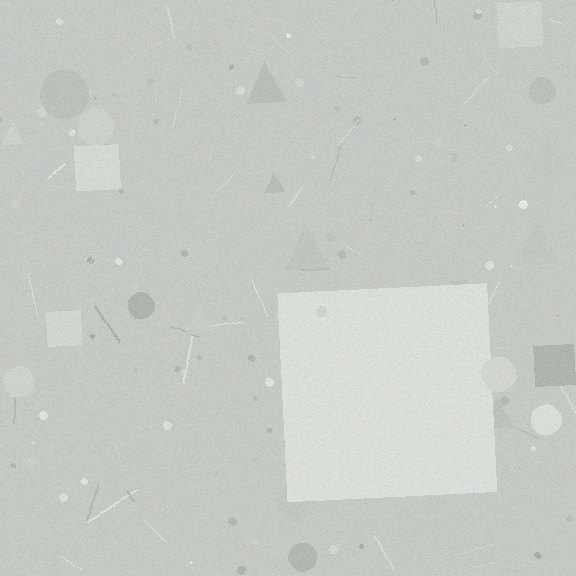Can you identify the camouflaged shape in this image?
The camouflaged shape is a square.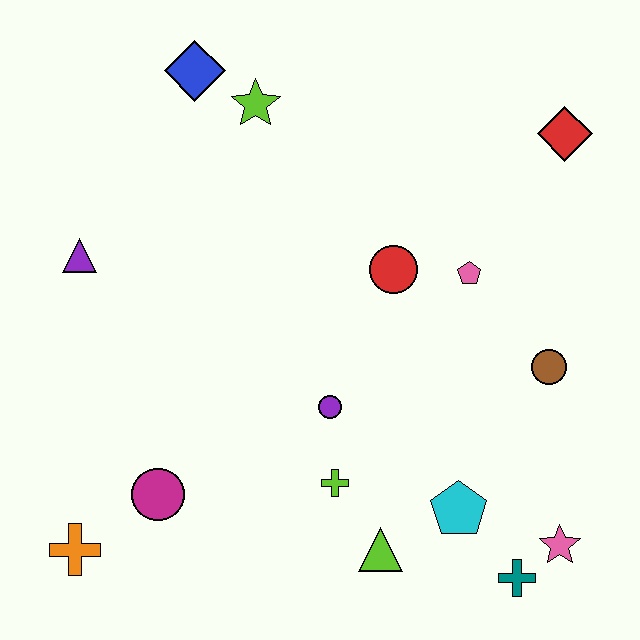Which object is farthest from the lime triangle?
The blue diamond is farthest from the lime triangle.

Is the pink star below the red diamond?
Yes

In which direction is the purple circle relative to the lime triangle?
The purple circle is above the lime triangle.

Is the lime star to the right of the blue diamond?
Yes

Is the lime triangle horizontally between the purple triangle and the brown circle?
Yes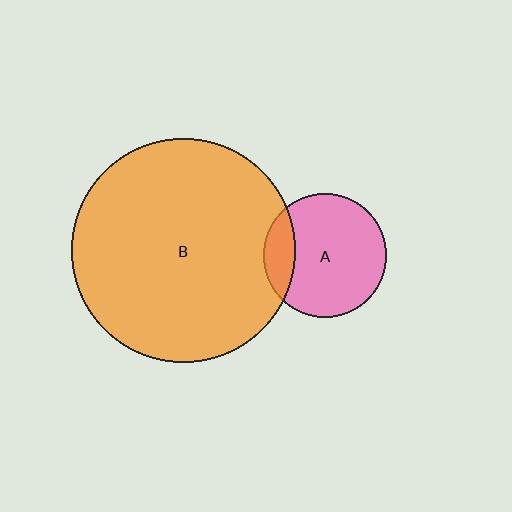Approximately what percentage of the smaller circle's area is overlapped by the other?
Approximately 15%.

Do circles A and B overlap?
Yes.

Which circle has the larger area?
Circle B (orange).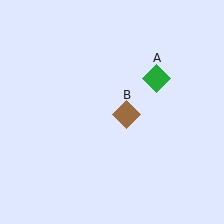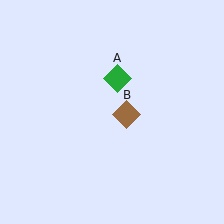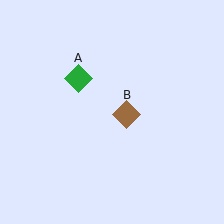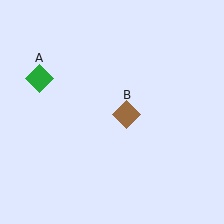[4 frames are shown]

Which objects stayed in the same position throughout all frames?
Brown diamond (object B) remained stationary.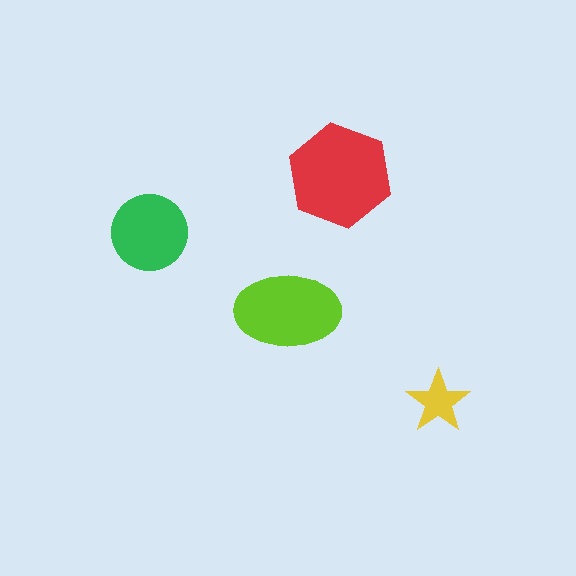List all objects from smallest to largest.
The yellow star, the green circle, the lime ellipse, the red hexagon.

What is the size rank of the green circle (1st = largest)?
3rd.